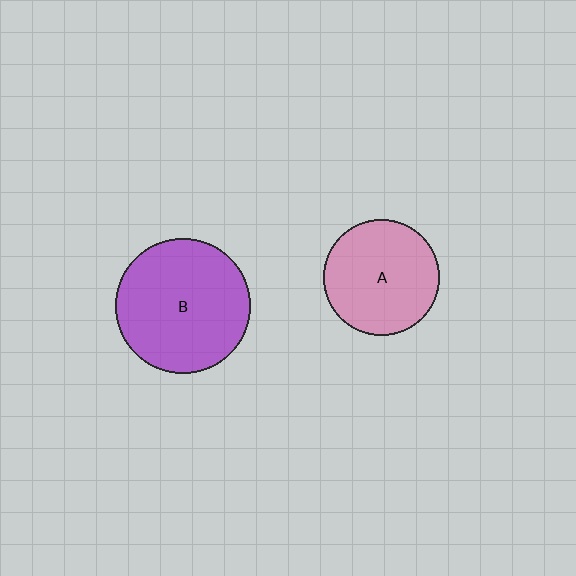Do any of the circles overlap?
No, none of the circles overlap.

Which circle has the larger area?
Circle B (purple).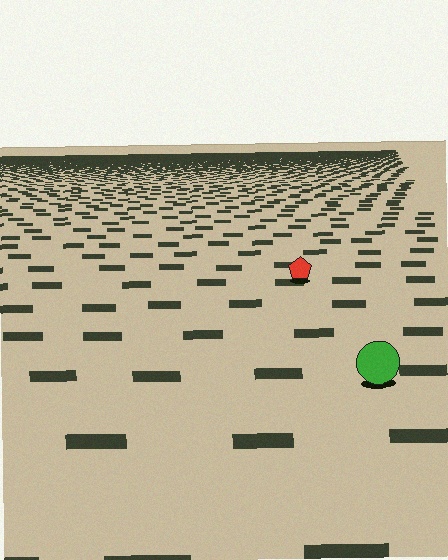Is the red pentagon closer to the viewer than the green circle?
No. The green circle is closer — you can tell from the texture gradient: the ground texture is coarser near it.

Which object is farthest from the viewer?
The red pentagon is farthest from the viewer. It appears smaller and the ground texture around it is denser.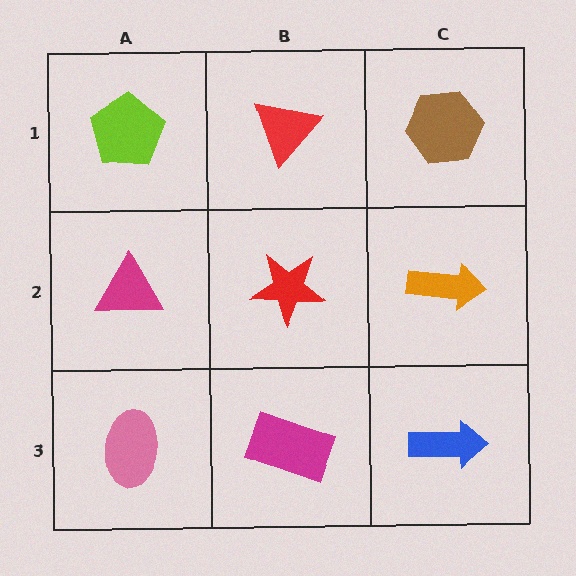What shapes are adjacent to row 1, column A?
A magenta triangle (row 2, column A), a red triangle (row 1, column B).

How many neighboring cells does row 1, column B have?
3.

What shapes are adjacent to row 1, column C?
An orange arrow (row 2, column C), a red triangle (row 1, column B).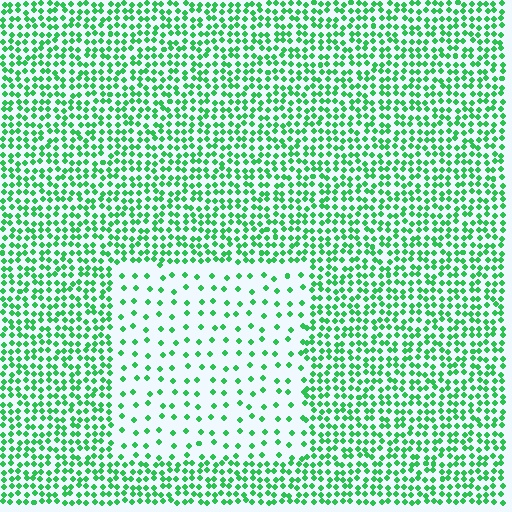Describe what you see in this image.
The image contains small green elements arranged at two different densities. A rectangle-shaped region is visible where the elements are less densely packed than the surrounding area.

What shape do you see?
I see a rectangle.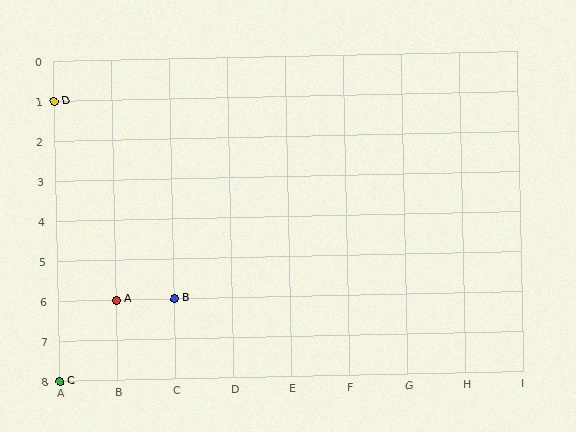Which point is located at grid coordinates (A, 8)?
Point C is at (A, 8).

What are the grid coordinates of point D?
Point D is at grid coordinates (A, 1).